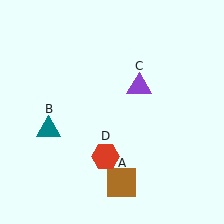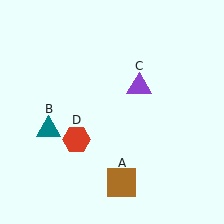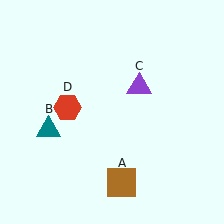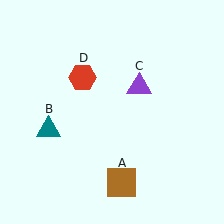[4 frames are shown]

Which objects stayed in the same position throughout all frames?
Brown square (object A) and teal triangle (object B) and purple triangle (object C) remained stationary.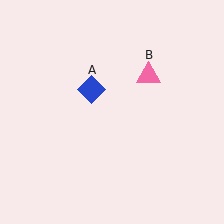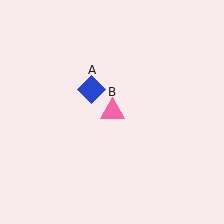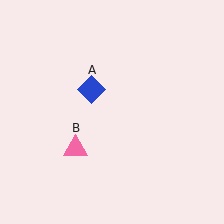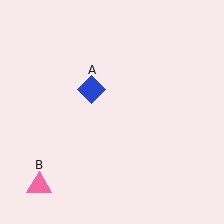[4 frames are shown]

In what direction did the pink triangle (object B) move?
The pink triangle (object B) moved down and to the left.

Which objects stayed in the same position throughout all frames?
Blue diamond (object A) remained stationary.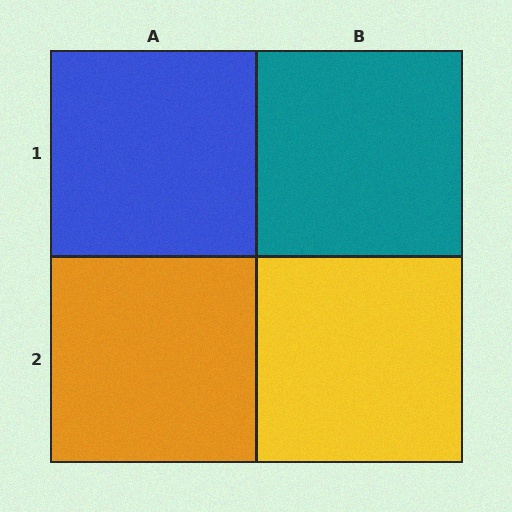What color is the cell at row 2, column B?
Yellow.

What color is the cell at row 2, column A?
Orange.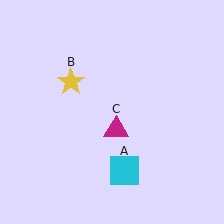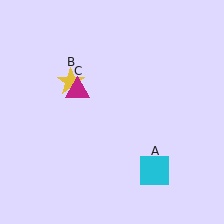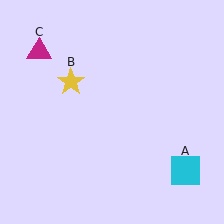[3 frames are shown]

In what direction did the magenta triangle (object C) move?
The magenta triangle (object C) moved up and to the left.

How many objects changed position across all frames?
2 objects changed position: cyan square (object A), magenta triangle (object C).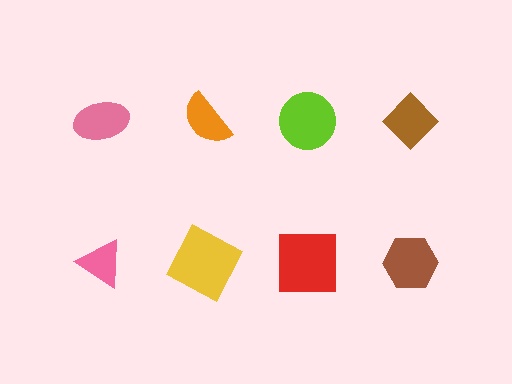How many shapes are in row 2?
4 shapes.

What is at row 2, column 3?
A red square.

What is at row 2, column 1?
A pink triangle.